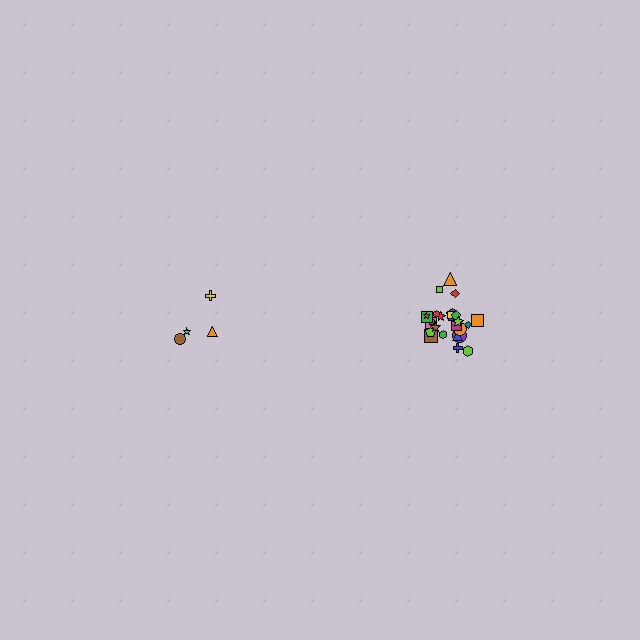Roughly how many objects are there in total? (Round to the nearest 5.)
Roughly 30 objects in total.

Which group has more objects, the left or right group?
The right group.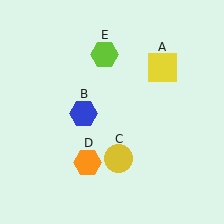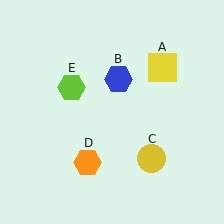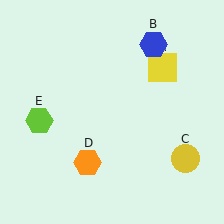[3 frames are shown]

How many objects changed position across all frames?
3 objects changed position: blue hexagon (object B), yellow circle (object C), lime hexagon (object E).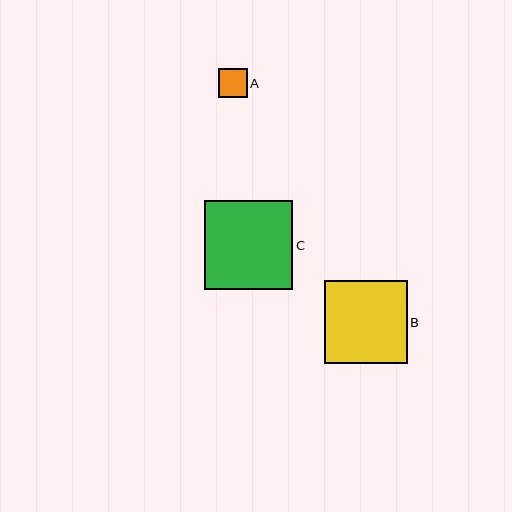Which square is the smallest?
Square A is the smallest with a size of approximately 28 pixels.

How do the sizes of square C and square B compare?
Square C and square B are approximately the same size.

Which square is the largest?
Square C is the largest with a size of approximately 89 pixels.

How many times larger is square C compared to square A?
Square C is approximately 3.1 times the size of square A.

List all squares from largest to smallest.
From largest to smallest: C, B, A.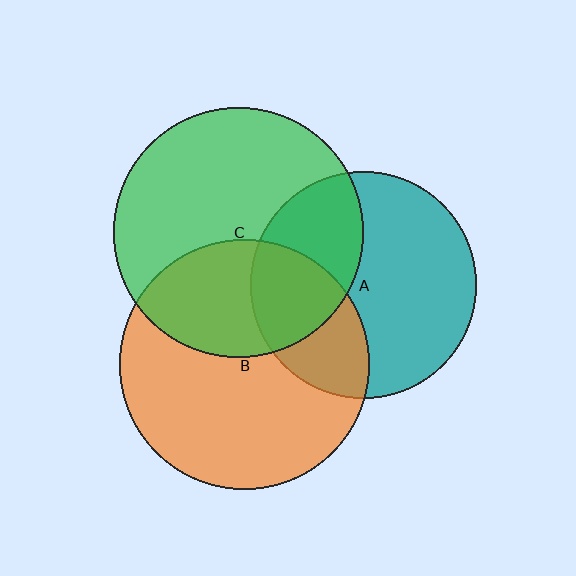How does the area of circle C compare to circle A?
Approximately 1.2 times.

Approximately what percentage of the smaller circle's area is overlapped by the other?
Approximately 35%.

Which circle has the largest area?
Circle C (green).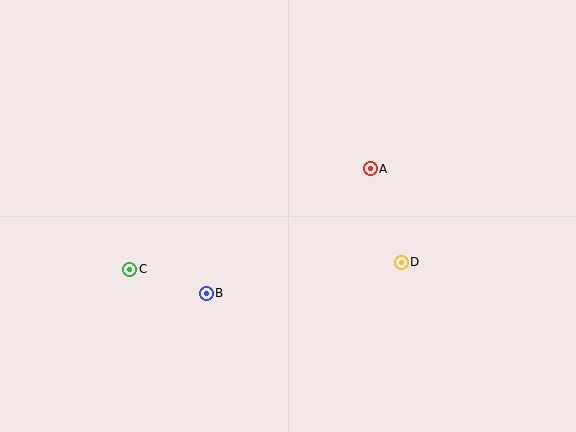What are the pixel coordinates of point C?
Point C is at (130, 269).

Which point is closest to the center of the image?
Point A at (370, 169) is closest to the center.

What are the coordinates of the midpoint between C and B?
The midpoint between C and B is at (168, 281).